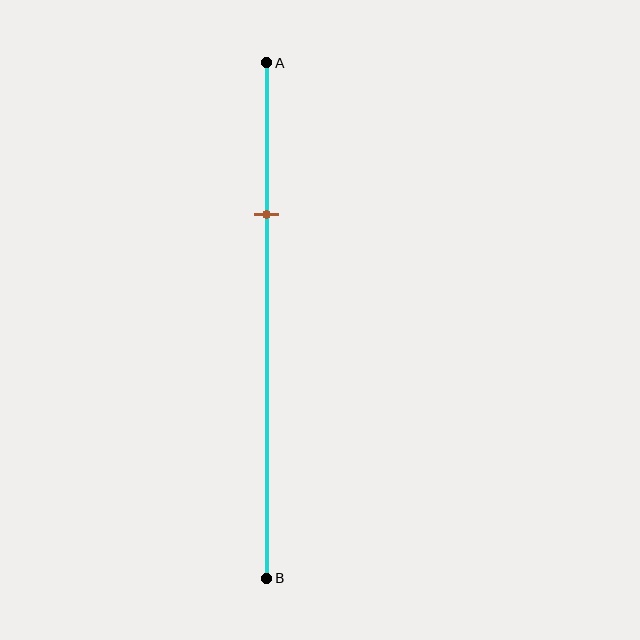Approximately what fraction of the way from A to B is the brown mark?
The brown mark is approximately 30% of the way from A to B.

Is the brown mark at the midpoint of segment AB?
No, the mark is at about 30% from A, not at the 50% midpoint.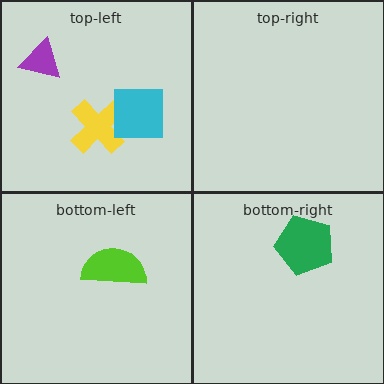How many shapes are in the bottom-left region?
1.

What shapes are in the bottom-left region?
The lime semicircle.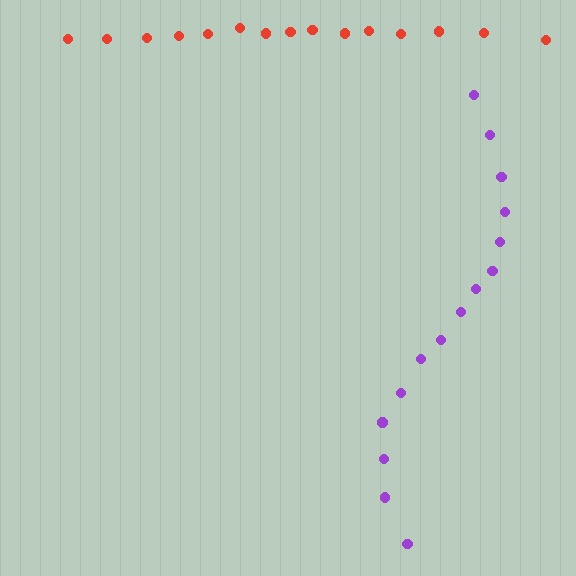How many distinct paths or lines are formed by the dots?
There are 2 distinct paths.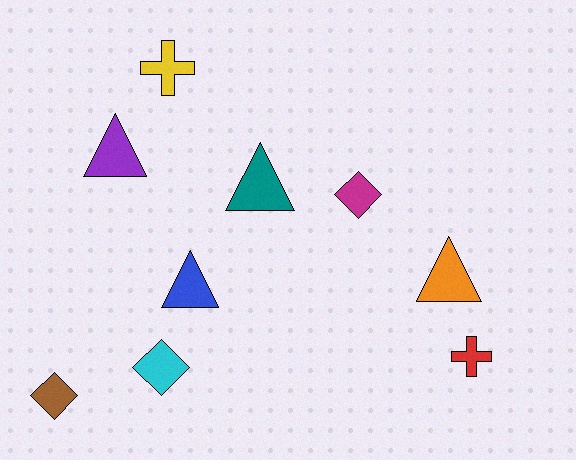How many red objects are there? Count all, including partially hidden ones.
There is 1 red object.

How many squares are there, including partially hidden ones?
There are no squares.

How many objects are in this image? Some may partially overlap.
There are 9 objects.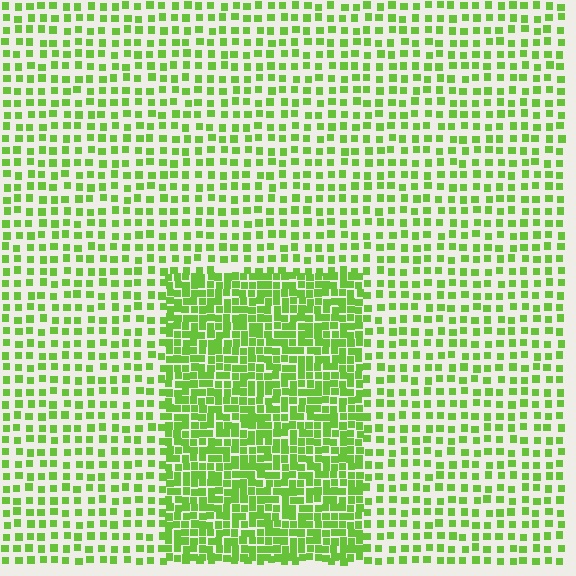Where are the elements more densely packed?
The elements are more densely packed inside the rectangle boundary.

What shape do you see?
I see a rectangle.